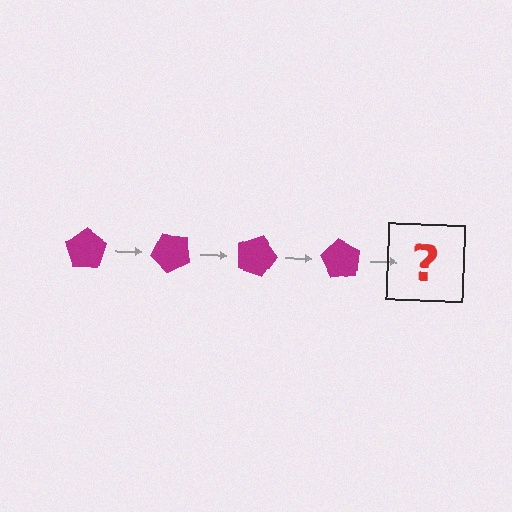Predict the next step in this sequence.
The next step is a magenta pentagon rotated 180 degrees.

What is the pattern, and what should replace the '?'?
The pattern is that the pentagon rotates 45 degrees each step. The '?' should be a magenta pentagon rotated 180 degrees.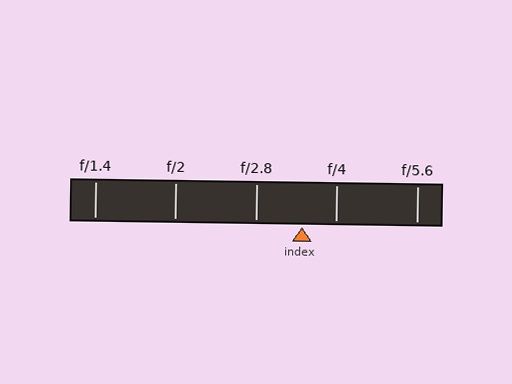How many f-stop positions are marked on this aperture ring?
There are 5 f-stop positions marked.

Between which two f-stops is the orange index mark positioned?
The index mark is between f/2.8 and f/4.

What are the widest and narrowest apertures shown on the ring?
The widest aperture shown is f/1.4 and the narrowest is f/5.6.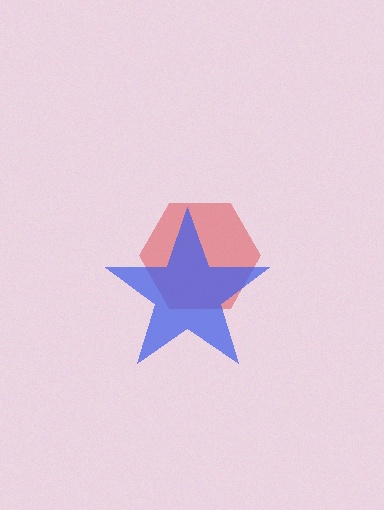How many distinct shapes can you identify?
There are 2 distinct shapes: a red hexagon, a blue star.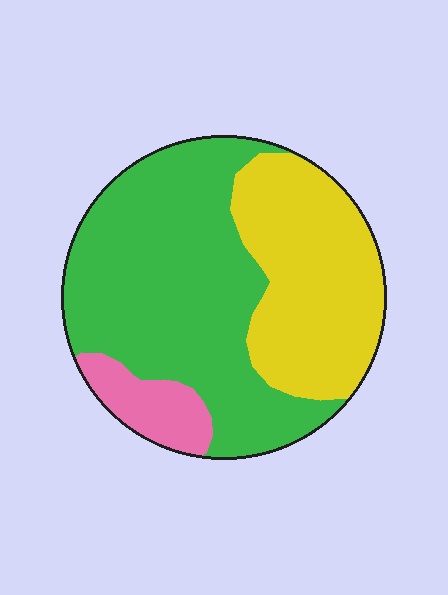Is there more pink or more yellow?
Yellow.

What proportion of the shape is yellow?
Yellow takes up about one third (1/3) of the shape.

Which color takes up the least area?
Pink, at roughly 10%.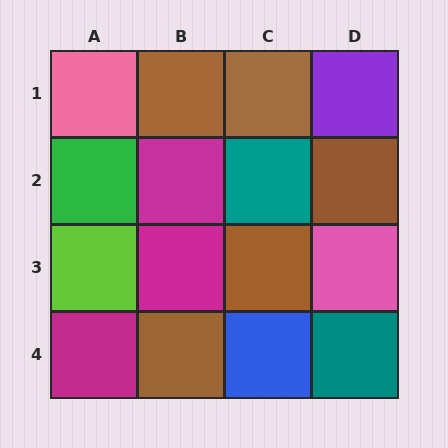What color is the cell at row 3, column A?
Lime.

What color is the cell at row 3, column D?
Pink.